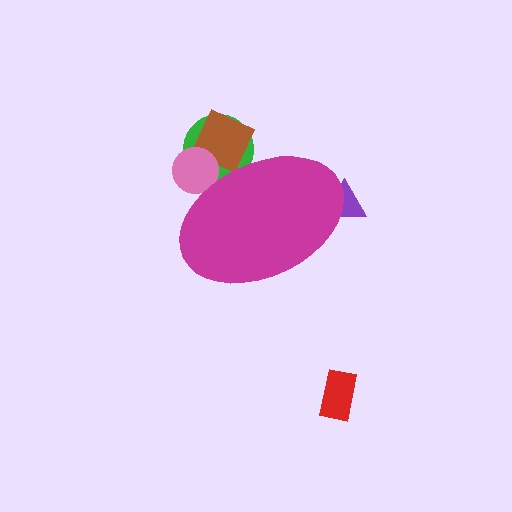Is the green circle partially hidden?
Yes, the green circle is partially hidden behind the magenta ellipse.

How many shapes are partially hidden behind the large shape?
4 shapes are partially hidden.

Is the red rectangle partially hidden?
No, the red rectangle is fully visible.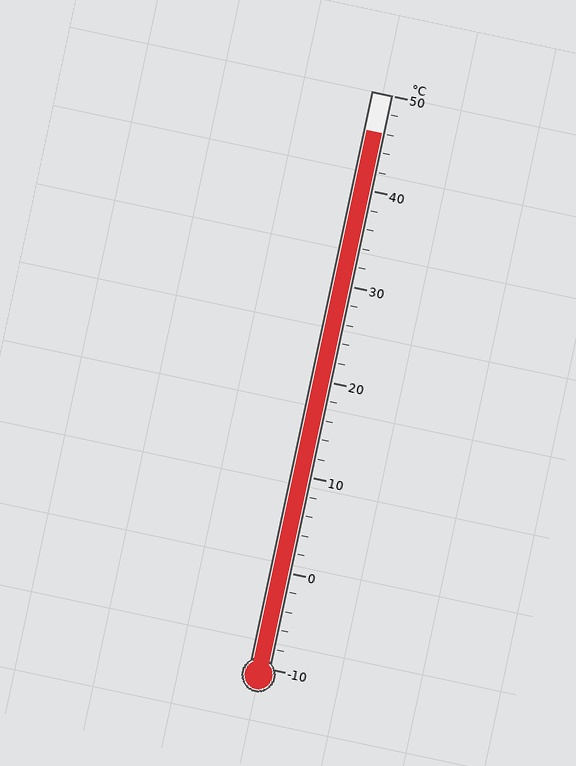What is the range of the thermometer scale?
The thermometer scale ranges from -10°C to 50°C.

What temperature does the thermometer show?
The thermometer shows approximately 46°C.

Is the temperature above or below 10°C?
The temperature is above 10°C.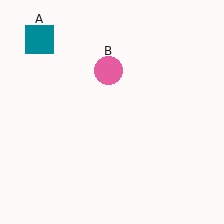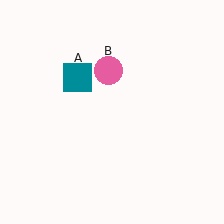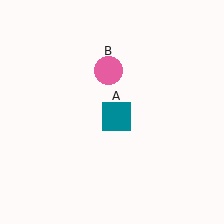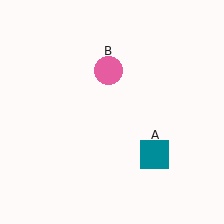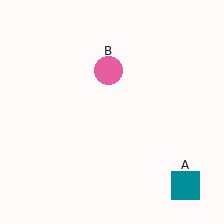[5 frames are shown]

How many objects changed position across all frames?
1 object changed position: teal square (object A).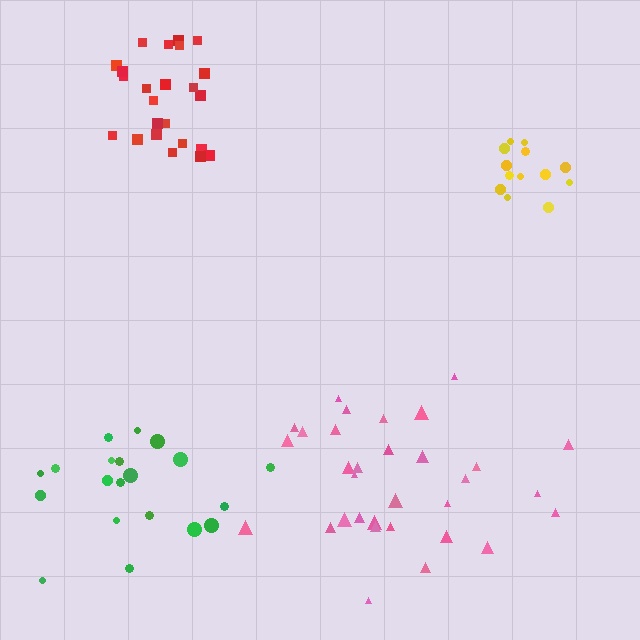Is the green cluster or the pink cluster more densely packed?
Pink.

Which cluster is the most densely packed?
Yellow.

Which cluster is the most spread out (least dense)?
Green.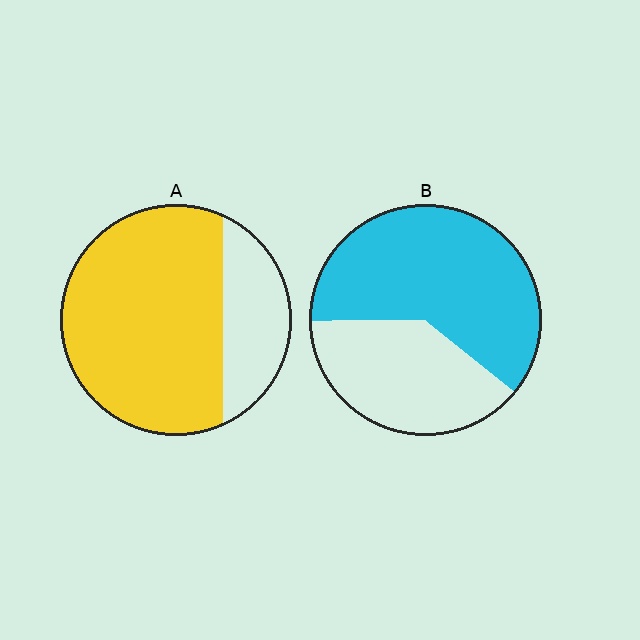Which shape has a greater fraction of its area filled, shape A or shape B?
Shape A.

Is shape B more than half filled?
Yes.